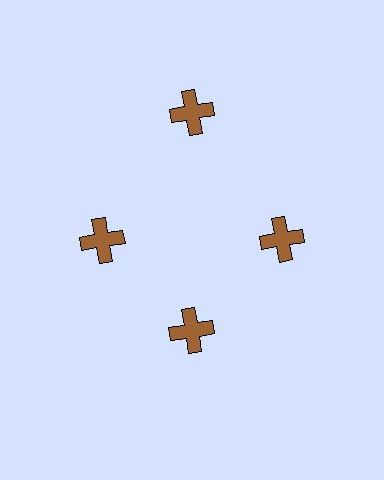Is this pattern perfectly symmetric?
No. The 4 brown crosses are arranged in a ring, but one element near the 12 o'clock position is pushed outward from the center, breaking the 4-fold rotational symmetry.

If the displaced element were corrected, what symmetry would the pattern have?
It would have 4-fold rotational symmetry — the pattern would map onto itself every 90 degrees.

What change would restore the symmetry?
The symmetry would be restored by moving it inward, back onto the ring so that all 4 crosses sit at equal angles and equal distance from the center.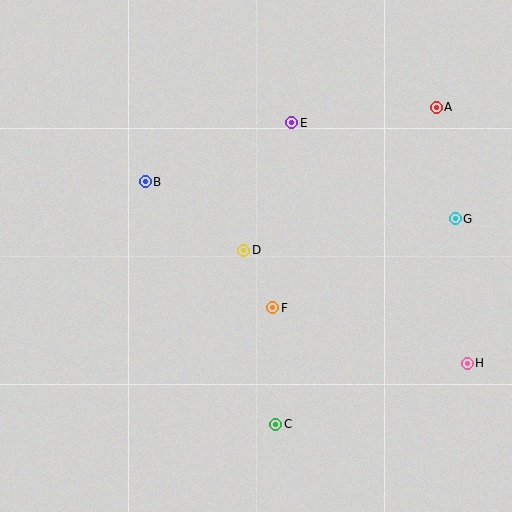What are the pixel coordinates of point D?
Point D is at (244, 250).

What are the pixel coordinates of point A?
Point A is at (436, 107).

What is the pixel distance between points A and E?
The distance between A and E is 146 pixels.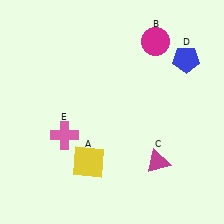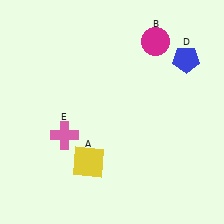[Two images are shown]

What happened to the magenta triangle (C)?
The magenta triangle (C) was removed in Image 2. It was in the bottom-right area of Image 1.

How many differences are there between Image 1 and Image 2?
There is 1 difference between the two images.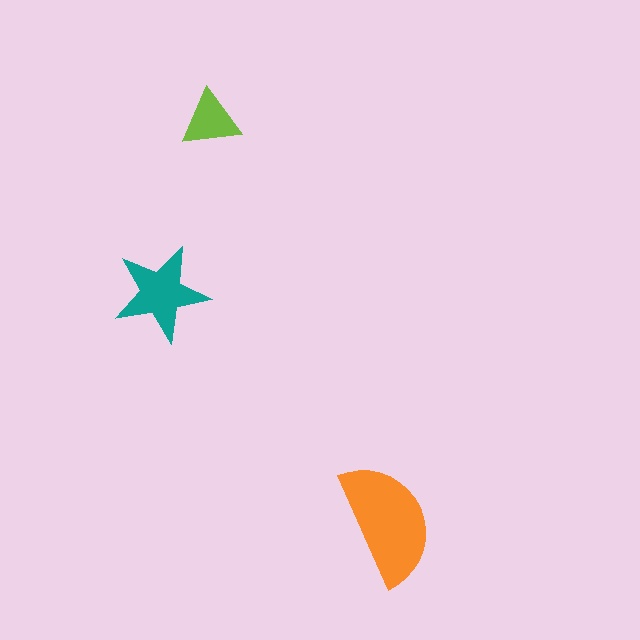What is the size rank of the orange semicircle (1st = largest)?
1st.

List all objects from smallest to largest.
The lime triangle, the teal star, the orange semicircle.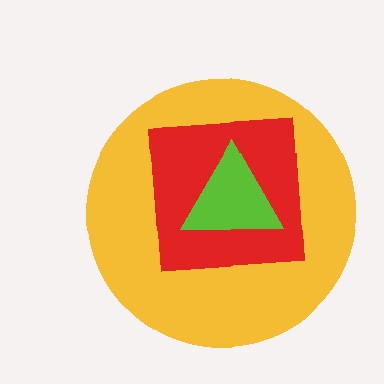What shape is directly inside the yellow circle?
The red square.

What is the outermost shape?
The yellow circle.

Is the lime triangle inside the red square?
Yes.